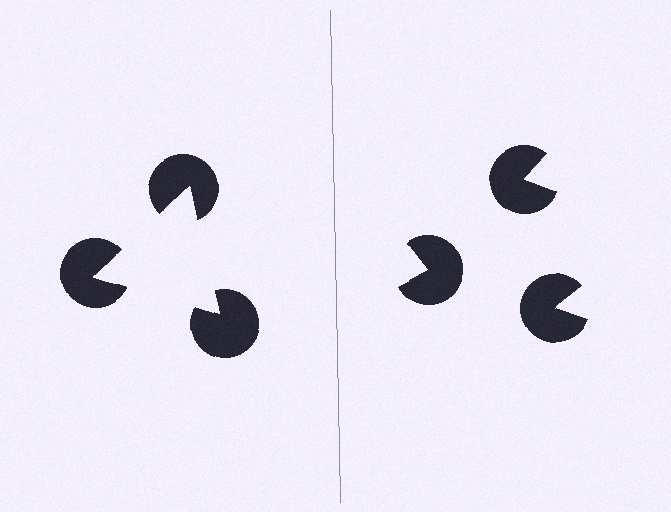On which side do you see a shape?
An illusory triangle appears on the left side. On the right side the wedge cuts are rotated, so no coherent shape forms.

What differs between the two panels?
The pac-man discs are positioned identically on both sides; only the wedge orientations differ. On the left they align to a triangle; on the right they are misaligned.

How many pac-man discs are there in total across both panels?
6 — 3 on each side.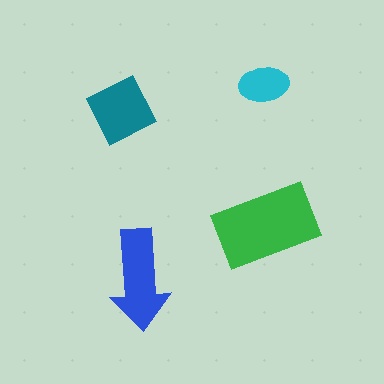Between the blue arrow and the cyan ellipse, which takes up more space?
The blue arrow.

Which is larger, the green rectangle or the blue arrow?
The green rectangle.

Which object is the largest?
The green rectangle.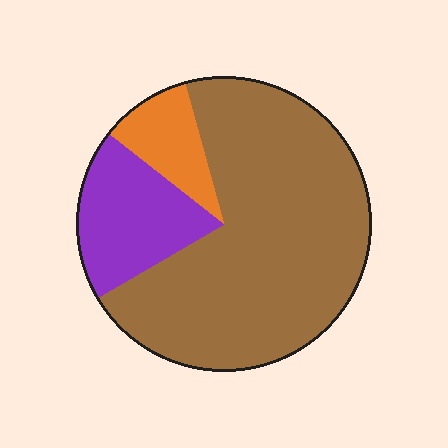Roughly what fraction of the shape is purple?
Purple takes up about one fifth (1/5) of the shape.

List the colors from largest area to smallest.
From largest to smallest: brown, purple, orange.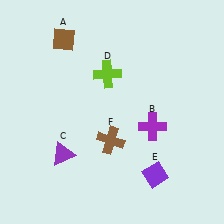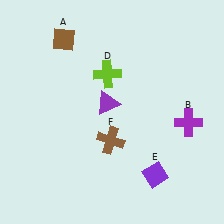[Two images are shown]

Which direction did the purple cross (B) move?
The purple cross (B) moved right.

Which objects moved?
The objects that moved are: the purple cross (B), the purple triangle (C).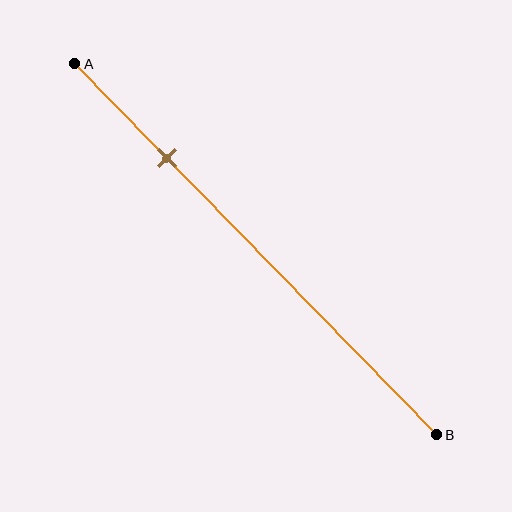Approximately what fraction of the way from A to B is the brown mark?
The brown mark is approximately 25% of the way from A to B.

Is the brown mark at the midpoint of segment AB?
No, the mark is at about 25% from A, not at the 50% midpoint.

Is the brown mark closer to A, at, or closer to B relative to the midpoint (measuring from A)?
The brown mark is closer to point A than the midpoint of segment AB.